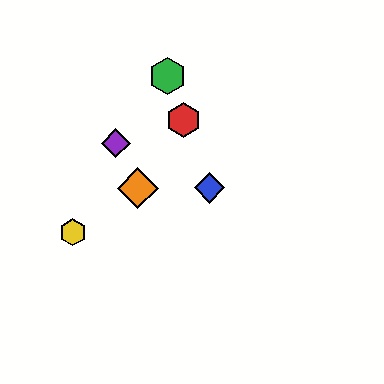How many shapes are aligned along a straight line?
3 shapes (the red hexagon, the blue diamond, the green hexagon) are aligned along a straight line.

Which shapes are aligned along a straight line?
The red hexagon, the blue diamond, the green hexagon are aligned along a straight line.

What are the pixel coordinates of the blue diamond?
The blue diamond is at (209, 188).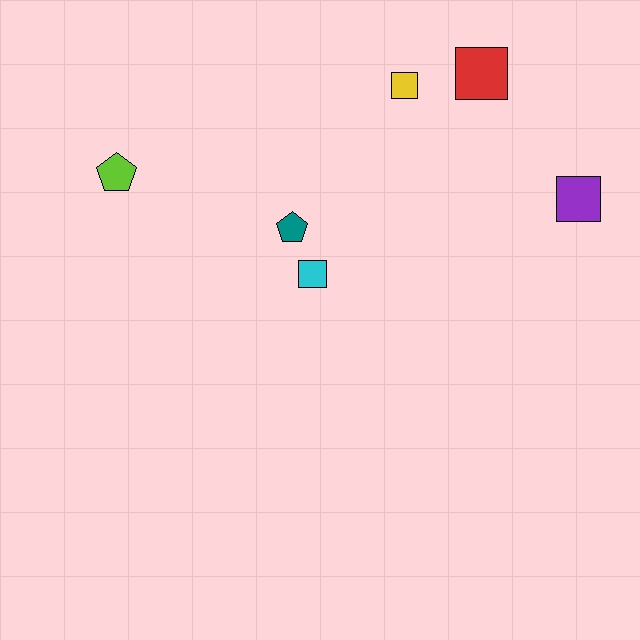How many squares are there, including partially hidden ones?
There are 4 squares.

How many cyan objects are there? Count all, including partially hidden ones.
There is 1 cyan object.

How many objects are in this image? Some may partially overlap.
There are 6 objects.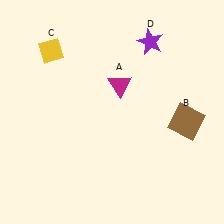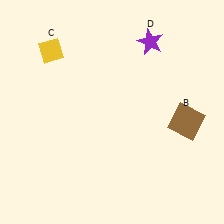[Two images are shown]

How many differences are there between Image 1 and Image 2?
There is 1 difference between the two images.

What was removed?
The magenta triangle (A) was removed in Image 2.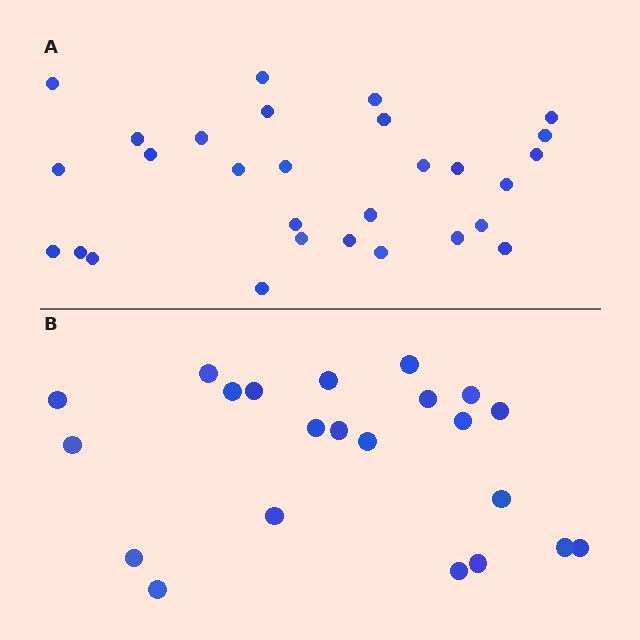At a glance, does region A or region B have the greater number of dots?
Region A (the top region) has more dots.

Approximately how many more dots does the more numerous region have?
Region A has roughly 8 or so more dots than region B.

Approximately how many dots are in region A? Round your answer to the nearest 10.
About 30 dots. (The exact count is 29, which rounds to 30.)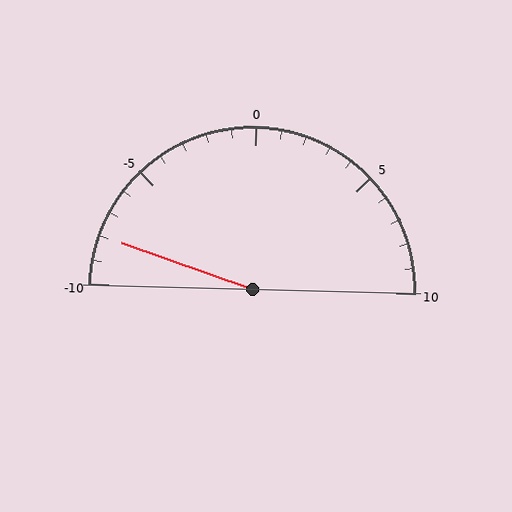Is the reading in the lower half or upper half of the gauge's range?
The reading is in the lower half of the range (-10 to 10).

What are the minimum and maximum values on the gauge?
The gauge ranges from -10 to 10.